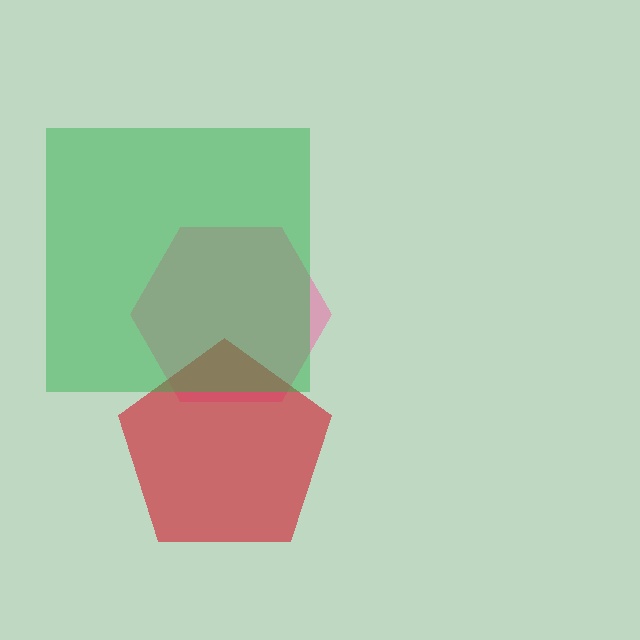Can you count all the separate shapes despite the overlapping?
Yes, there are 3 separate shapes.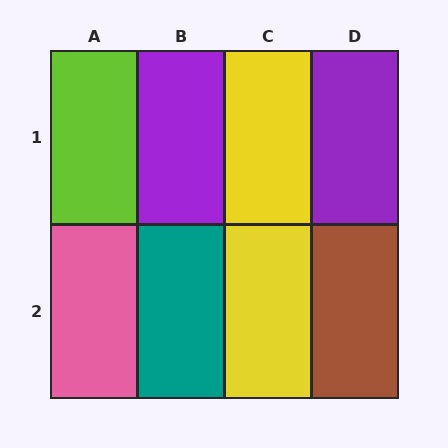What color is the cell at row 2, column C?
Yellow.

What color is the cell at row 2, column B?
Teal.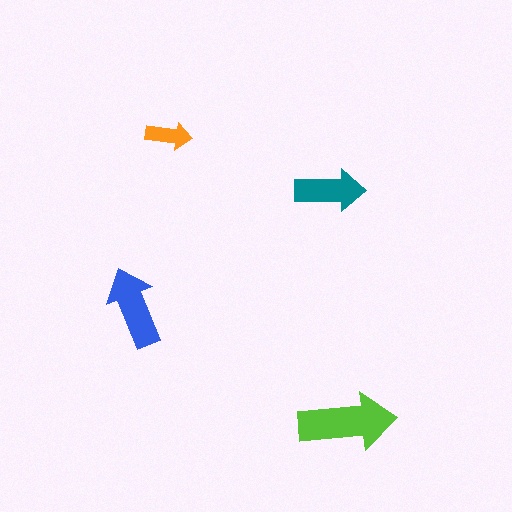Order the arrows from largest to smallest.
the lime one, the blue one, the teal one, the orange one.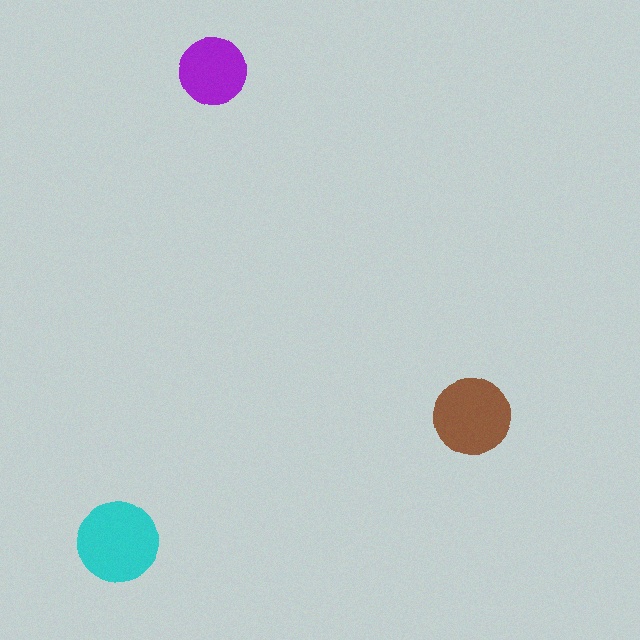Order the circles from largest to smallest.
the cyan one, the brown one, the purple one.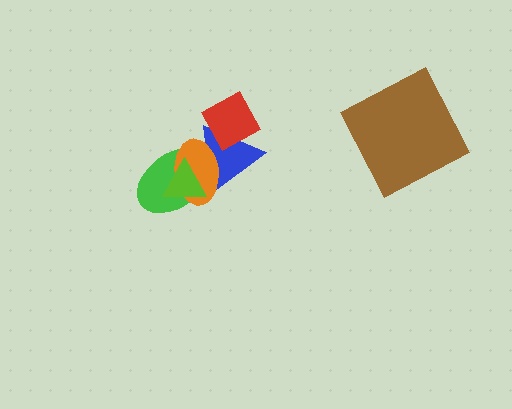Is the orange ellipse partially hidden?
Yes, it is partially covered by another shape.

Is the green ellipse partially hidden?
Yes, it is partially covered by another shape.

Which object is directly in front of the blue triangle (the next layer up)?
The orange ellipse is directly in front of the blue triangle.